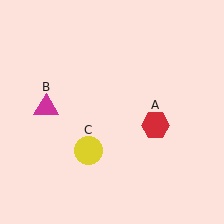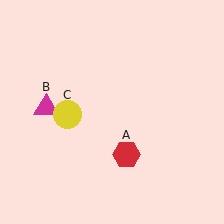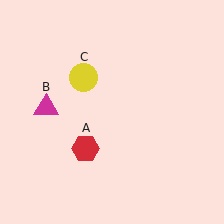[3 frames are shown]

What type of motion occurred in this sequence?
The red hexagon (object A), yellow circle (object C) rotated clockwise around the center of the scene.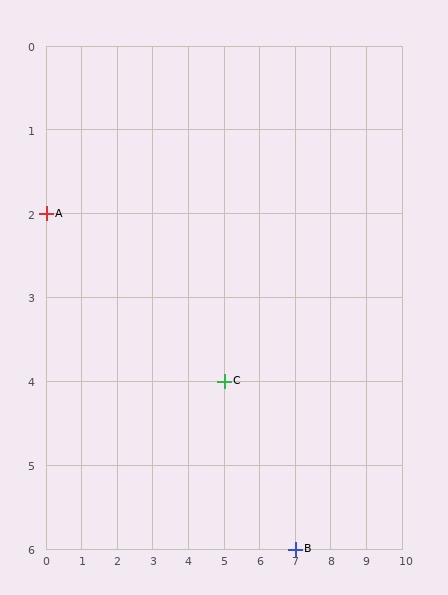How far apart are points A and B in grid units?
Points A and B are 7 columns and 4 rows apart (about 8.1 grid units diagonally).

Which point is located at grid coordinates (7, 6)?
Point B is at (7, 6).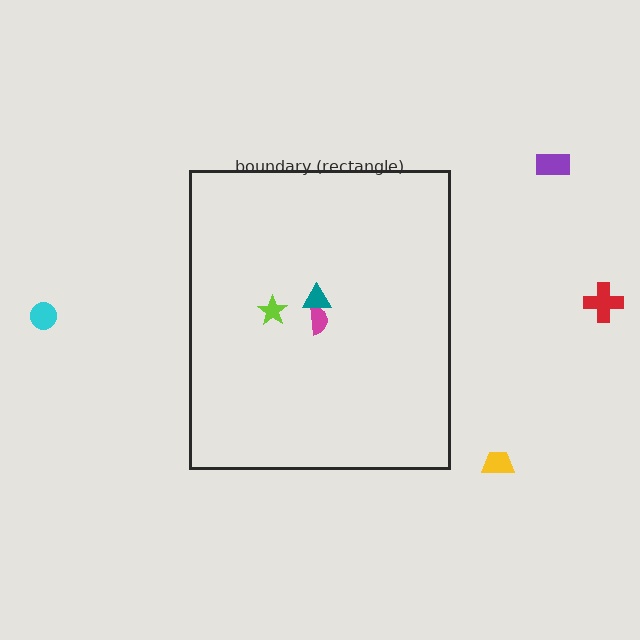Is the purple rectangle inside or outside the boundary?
Outside.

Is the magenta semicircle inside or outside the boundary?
Inside.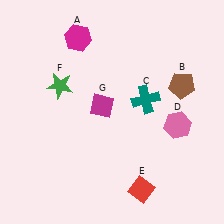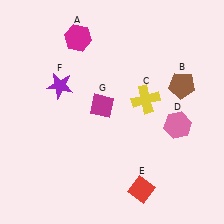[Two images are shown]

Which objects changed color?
C changed from teal to yellow. F changed from green to purple.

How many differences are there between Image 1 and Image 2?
There are 2 differences between the two images.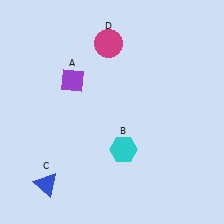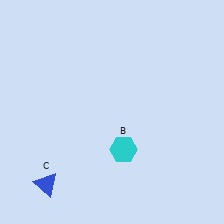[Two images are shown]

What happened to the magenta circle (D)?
The magenta circle (D) was removed in Image 2. It was in the top-left area of Image 1.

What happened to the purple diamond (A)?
The purple diamond (A) was removed in Image 2. It was in the top-left area of Image 1.